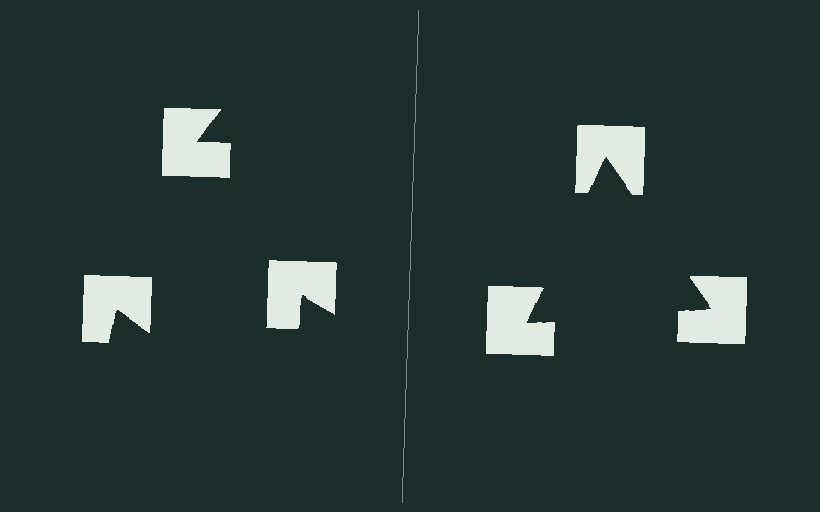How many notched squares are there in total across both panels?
6 — 3 on each side.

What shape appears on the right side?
An illusory triangle.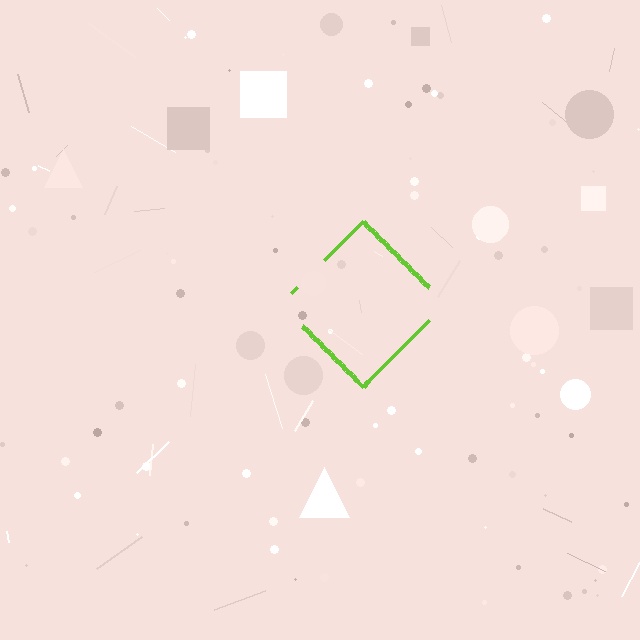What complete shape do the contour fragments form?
The contour fragments form a diamond.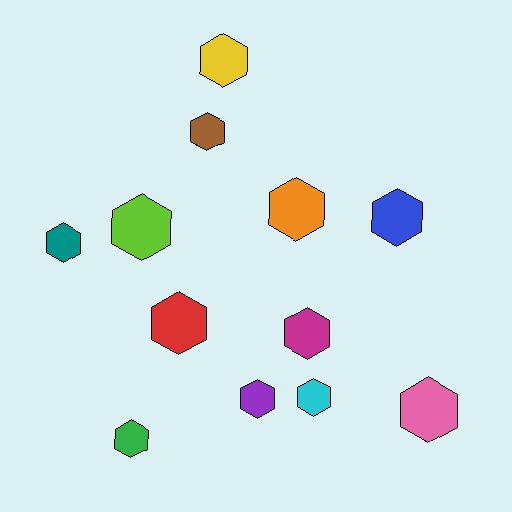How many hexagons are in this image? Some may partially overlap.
There are 12 hexagons.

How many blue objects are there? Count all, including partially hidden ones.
There is 1 blue object.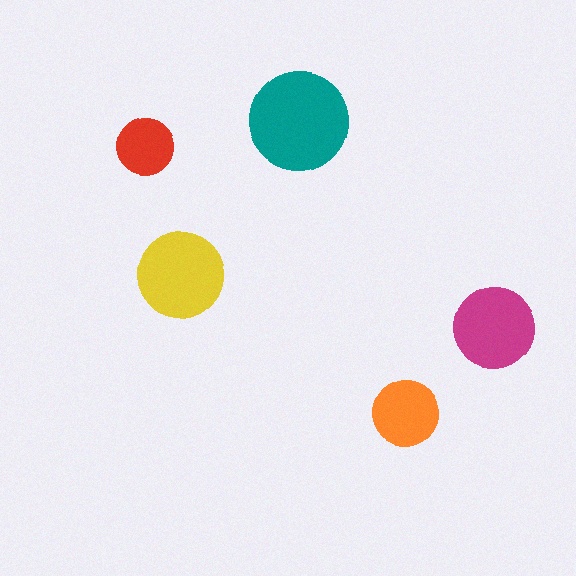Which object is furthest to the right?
The magenta circle is rightmost.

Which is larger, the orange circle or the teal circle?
The teal one.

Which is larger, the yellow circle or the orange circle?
The yellow one.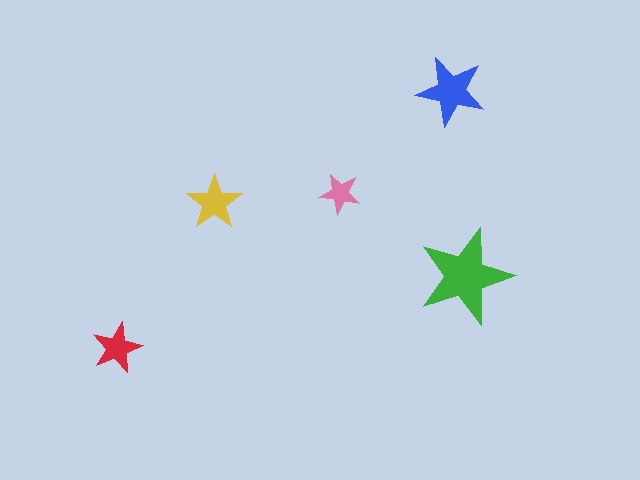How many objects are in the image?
There are 5 objects in the image.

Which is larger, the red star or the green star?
The green one.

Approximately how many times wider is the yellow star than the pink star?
About 1.5 times wider.